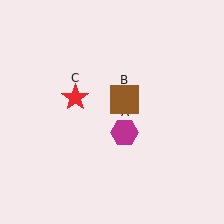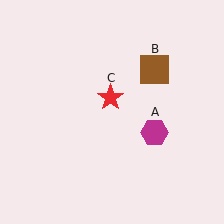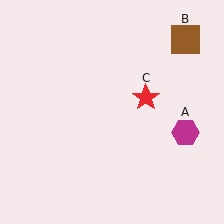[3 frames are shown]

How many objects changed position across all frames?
3 objects changed position: magenta hexagon (object A), brown square (object B), red star (object C).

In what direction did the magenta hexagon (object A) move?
The magenta hexagon (object A) moved right.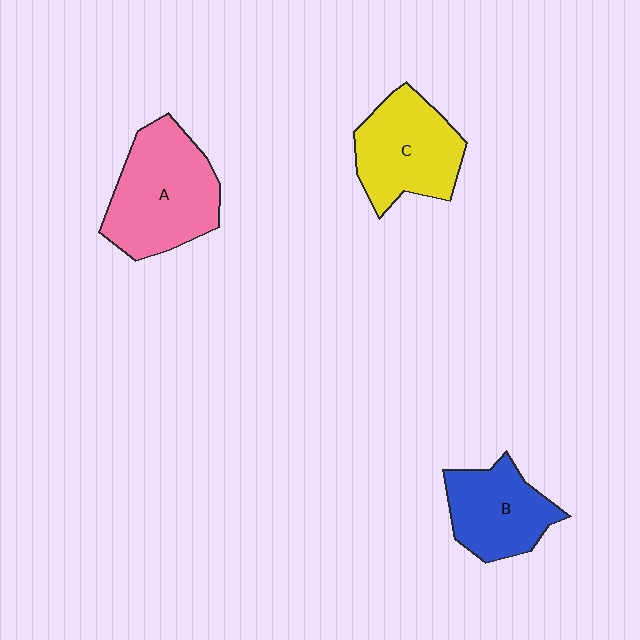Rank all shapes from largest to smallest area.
From largest to smallest: A (pink), C (yellow), B (blue).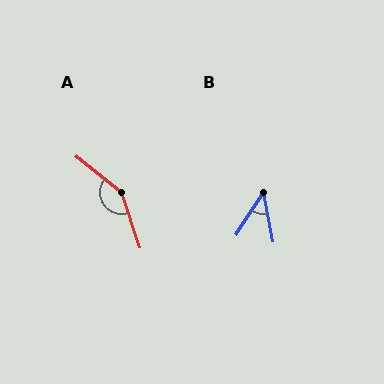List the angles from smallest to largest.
B (44°), A (147°).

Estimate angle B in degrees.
Approximately 44 degrees.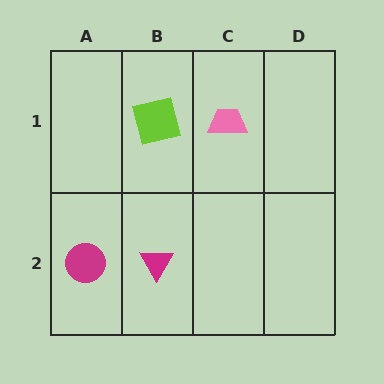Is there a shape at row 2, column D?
No, that cell is empty.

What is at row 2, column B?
A magenta triangle.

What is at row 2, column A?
A magenta circle.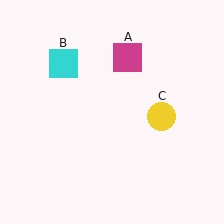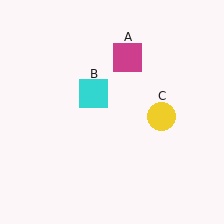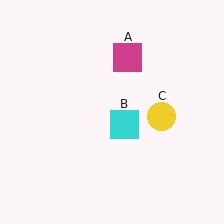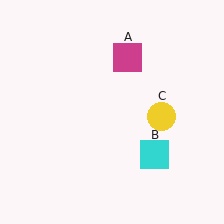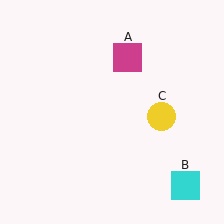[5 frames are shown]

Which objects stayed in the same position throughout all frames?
Magenta square (object A) and yellow circle (object C) remained stationary.